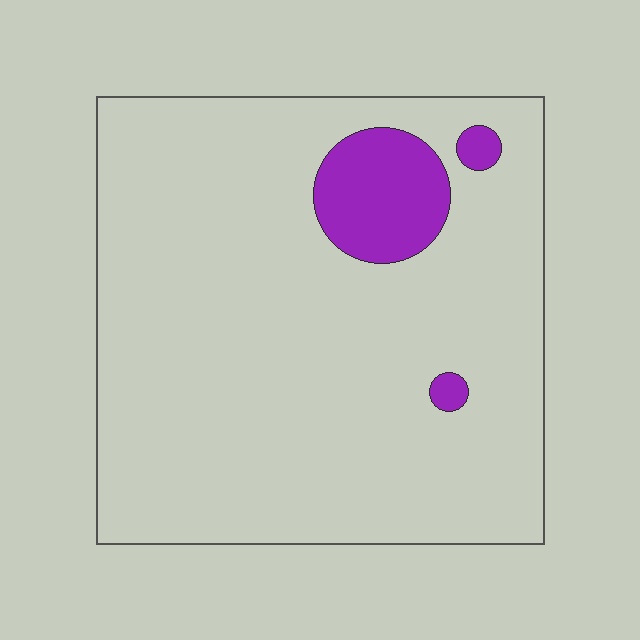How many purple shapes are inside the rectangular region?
3.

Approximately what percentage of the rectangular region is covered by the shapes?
Approximately 10%.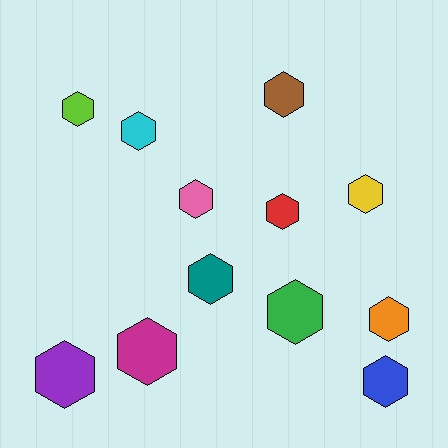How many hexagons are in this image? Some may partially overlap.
There are 12 hexagons.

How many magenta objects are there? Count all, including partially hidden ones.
There is 1 magenta object.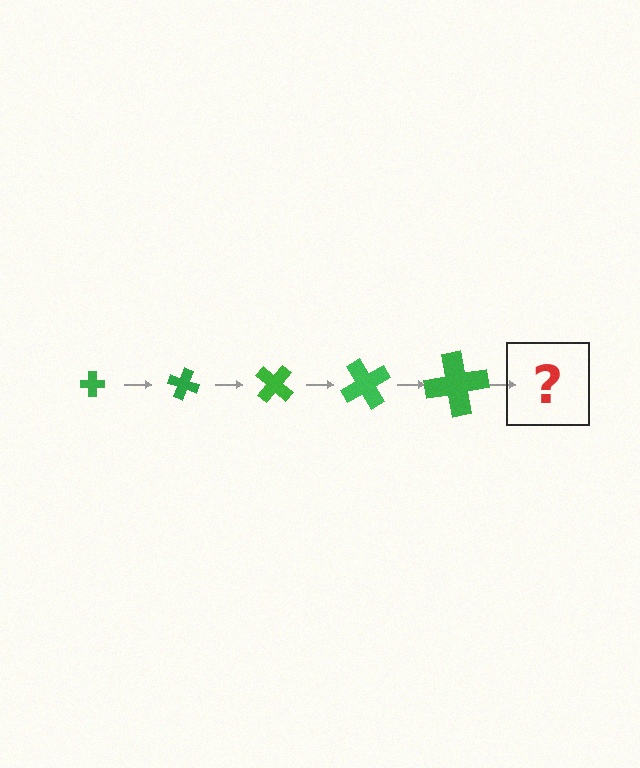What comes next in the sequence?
The next element should be a cross, larger than the previous one and rotated 100 degrees from the start.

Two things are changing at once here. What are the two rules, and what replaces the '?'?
The two rules are that the cross grows larger each step and it rotates 20 degrees each step. The '?' should be a cross, larger than the previous one and rotated 100 degrees from the start.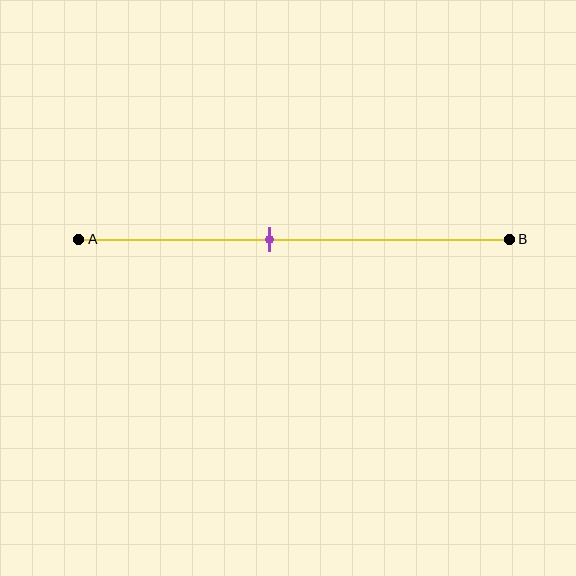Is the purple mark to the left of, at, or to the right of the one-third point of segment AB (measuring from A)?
The purple mark is to the right of the one-third point of segment AB.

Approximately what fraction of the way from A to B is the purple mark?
The purple mark is approximately 45% of the way from A to B.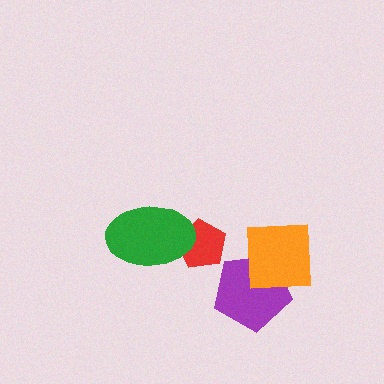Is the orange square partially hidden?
No, no other shape covers it.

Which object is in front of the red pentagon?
The green ellipse is in front of the red pentagon.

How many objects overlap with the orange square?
1 object overlaps with the orange square.